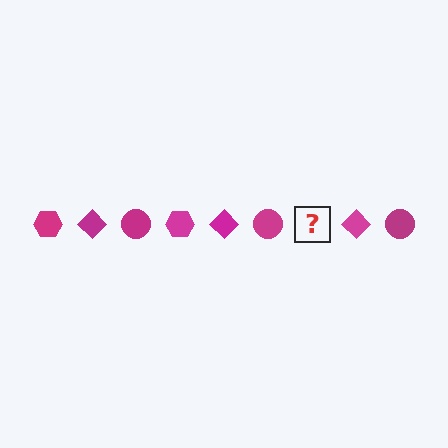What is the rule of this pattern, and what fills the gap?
The rule is that the pattern cycles through hexagon, diamond, circle shapes in magenta. The gap should be filled with a magenta hexagon.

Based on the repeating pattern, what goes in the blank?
The blank should be a magenta hexagon.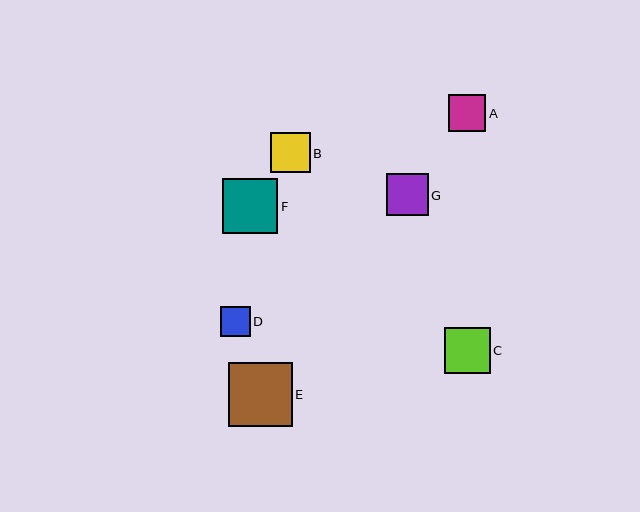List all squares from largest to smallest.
From largest to smallest: E, F, C, G, B, A, D.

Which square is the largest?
Square E is the largest with a size of approximately 64 pixels.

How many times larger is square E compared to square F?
Square E is approximately 1.2 times the size of square F.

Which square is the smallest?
Square D is the smallest with a size of approximately 30 pixels.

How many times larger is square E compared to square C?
Square E is approximately 1.4 times the size of square C.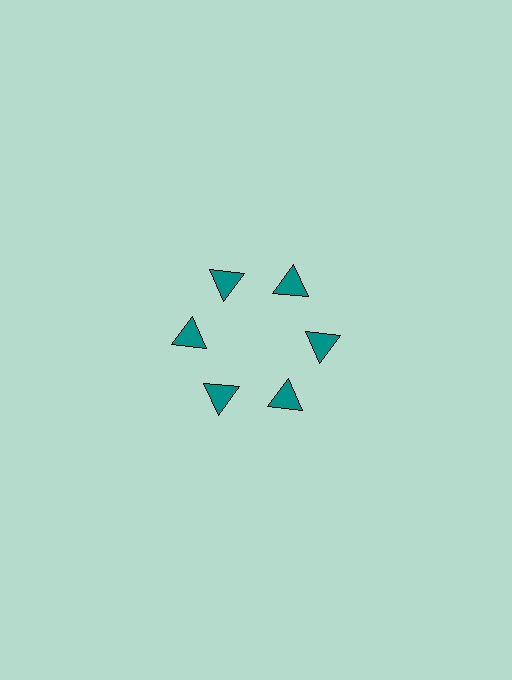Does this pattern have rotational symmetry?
Yes, this pattern has 6-fold rotational symmetry. It looks the same after rotating 60 degrees around the center.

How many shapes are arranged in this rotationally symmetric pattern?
There are 6 shapes, arranged in 6 groups of 1.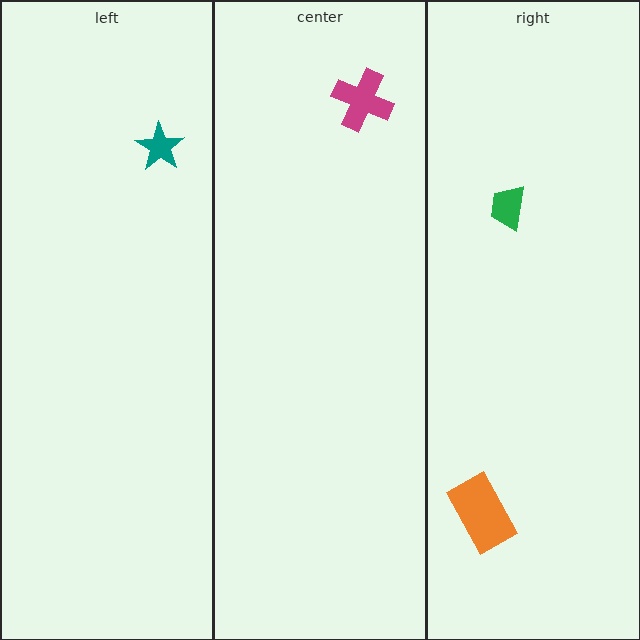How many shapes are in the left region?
1.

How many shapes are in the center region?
1.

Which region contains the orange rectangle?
The right region.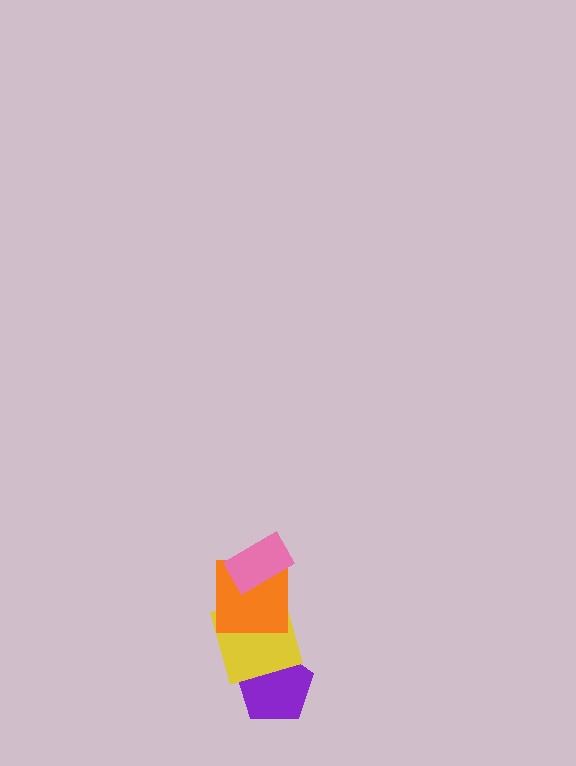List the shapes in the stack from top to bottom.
From top to bottom: the pink rectangle, the orange square, the yellow square, the purple pentagon.